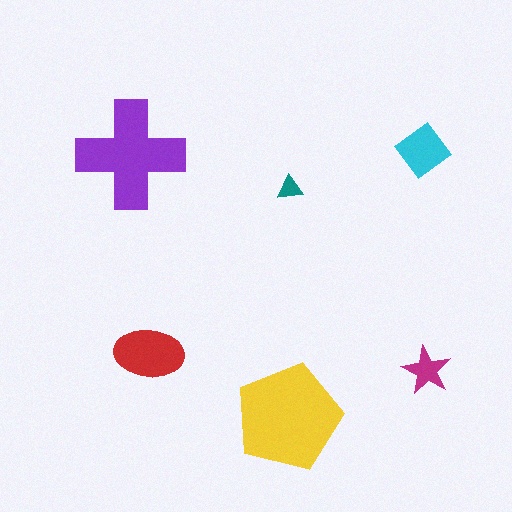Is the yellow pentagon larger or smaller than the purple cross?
Larger.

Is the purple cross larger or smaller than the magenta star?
Larger.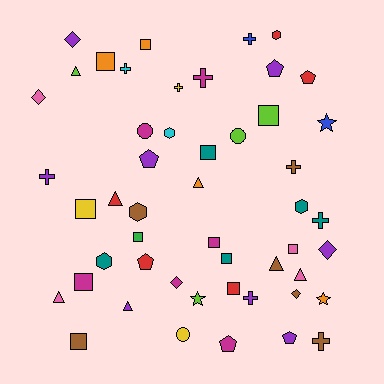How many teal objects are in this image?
There are 5 teal objects.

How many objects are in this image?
There are 50 objects.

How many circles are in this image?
There are 3 circles.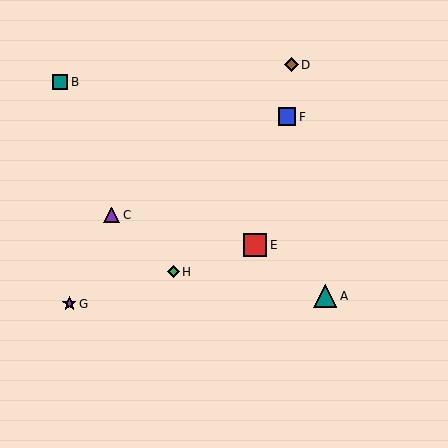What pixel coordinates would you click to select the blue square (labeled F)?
Click at (287, 117) to select the blue square F.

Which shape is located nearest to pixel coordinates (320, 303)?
The teal triangle (labeled A) at (325, 296) is nearest to that location.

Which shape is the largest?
The teal triangle (labeled A) is the largest.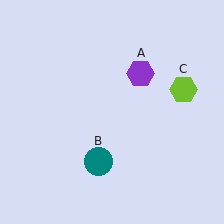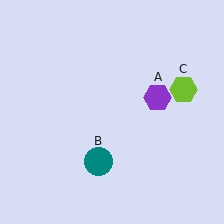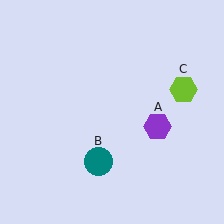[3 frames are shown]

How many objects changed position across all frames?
1 object changed position: purple hexagon (object A).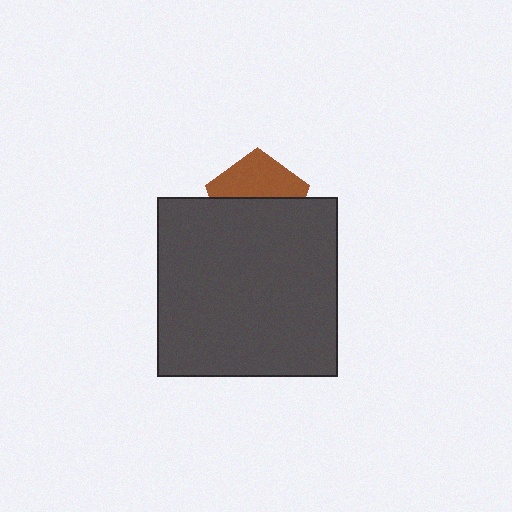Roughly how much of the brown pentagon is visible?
A small part of it is visible (roughly 44%).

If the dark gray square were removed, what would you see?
You would see the complete brown pentagon.